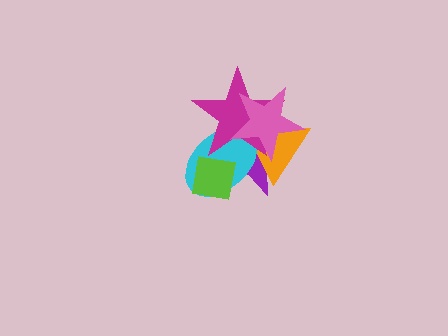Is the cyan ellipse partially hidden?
Yes, it is partially covered by another shape.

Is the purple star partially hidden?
Yes, it is partially covered by another shape.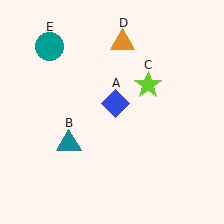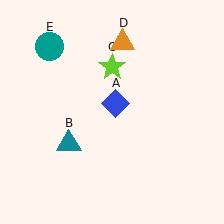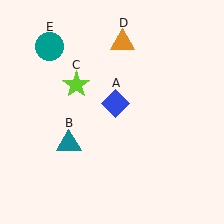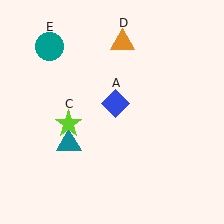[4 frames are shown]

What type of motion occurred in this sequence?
The lime star (object C) rotated counterclockwise around the center of the scene.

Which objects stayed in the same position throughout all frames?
Blue diamond (object A) and teal triangle (object B) and orange triangle (object D) and teal circle (object E) remained stationary.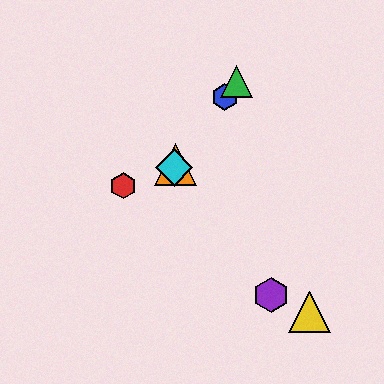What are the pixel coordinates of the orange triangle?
The orange triangle is at (176, 165).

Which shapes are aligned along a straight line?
The blue hexagon, the green triangle, the orange triangle, the cyan diamond are aligned along a straight line.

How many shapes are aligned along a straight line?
4 shapes (the blue hexagon, the green triangle, the orange triangle, the cyan diamond) are aligned along a straight line.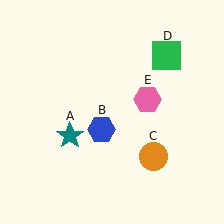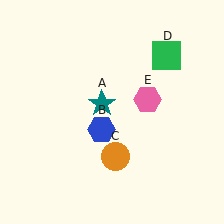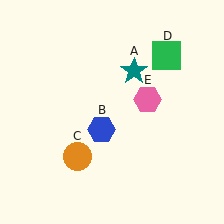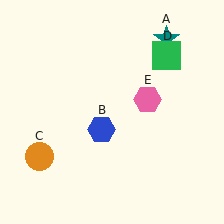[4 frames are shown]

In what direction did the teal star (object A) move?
The teal star (object A) moved up and to the right.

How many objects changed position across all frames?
2 objects changed position: teal star (object A), orange circle (object C).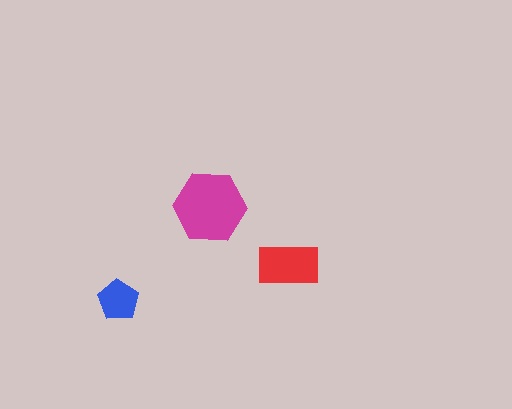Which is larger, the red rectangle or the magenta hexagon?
The magenta hexagon.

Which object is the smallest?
The blue pentagon.